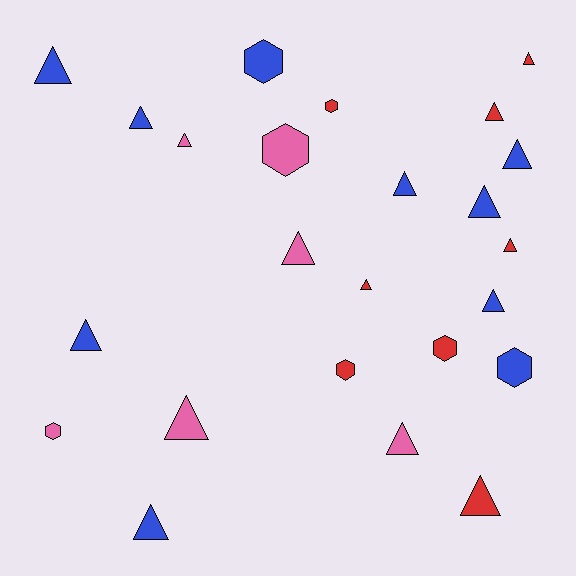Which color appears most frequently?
Blue, with 10 objects.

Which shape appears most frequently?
Triangle, with 17 objects.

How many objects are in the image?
There are 24 objects.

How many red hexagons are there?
There are 3 red hexagons.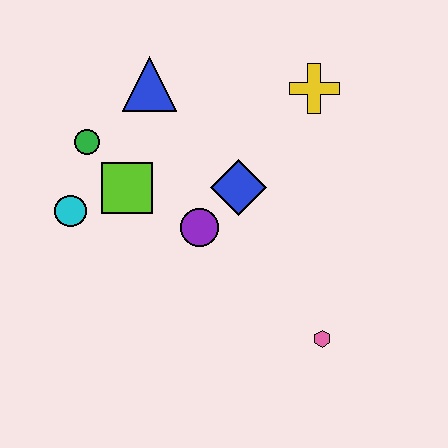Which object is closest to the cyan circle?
The lime square is closest to the cyan circle.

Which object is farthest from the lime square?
The pink hexagon is farthest from the lime square.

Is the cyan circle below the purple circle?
No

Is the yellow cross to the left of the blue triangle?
No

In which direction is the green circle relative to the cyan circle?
The green circle is above the cyan circle.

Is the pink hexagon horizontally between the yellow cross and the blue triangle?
No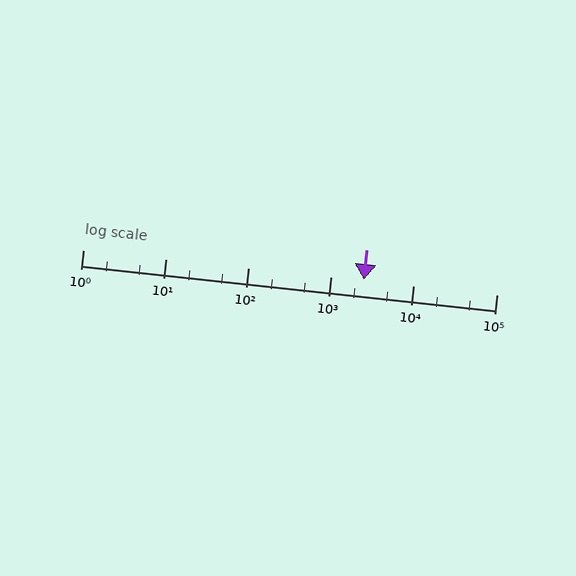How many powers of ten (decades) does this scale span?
The scale spans 5 decades, from 1 to 100000.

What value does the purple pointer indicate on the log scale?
The pointer indicates approximately 2500.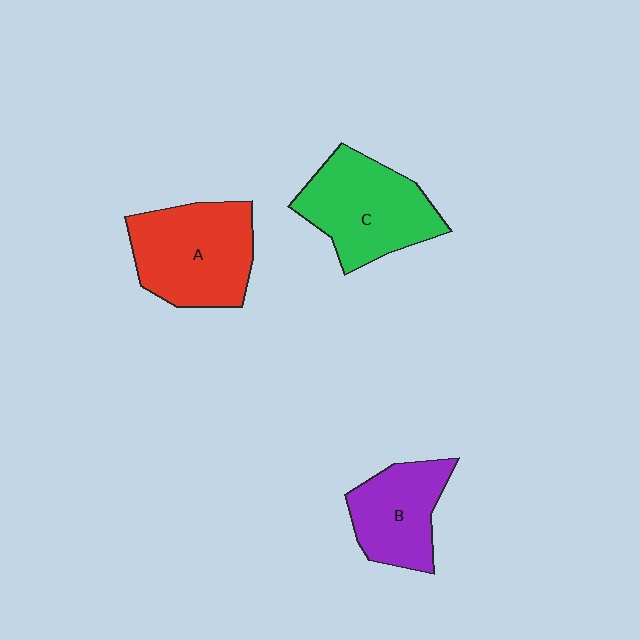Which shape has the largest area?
Shape A (red).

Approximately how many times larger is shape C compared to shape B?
Approximately 1.3 times.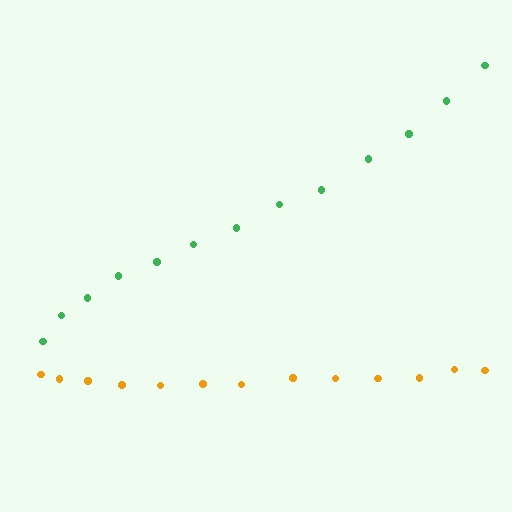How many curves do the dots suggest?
There are 2 distinct paths.